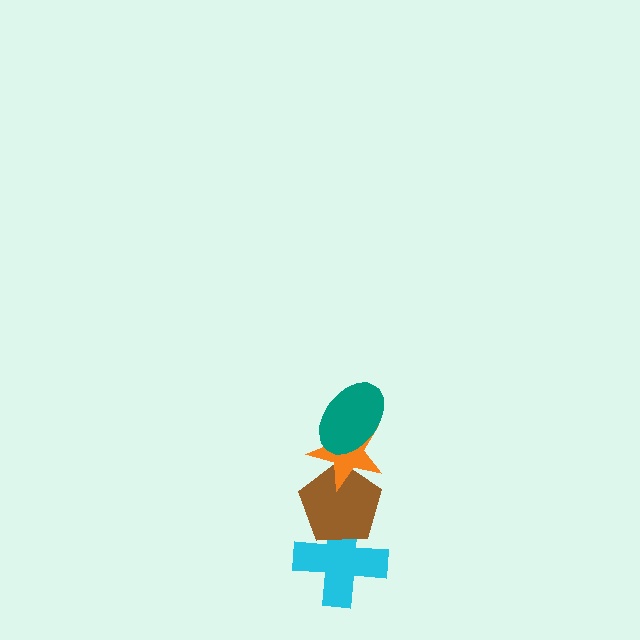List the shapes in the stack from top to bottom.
From top to bottom: the teal ellipse, the orange star, the brown pentagon, the cyan cross.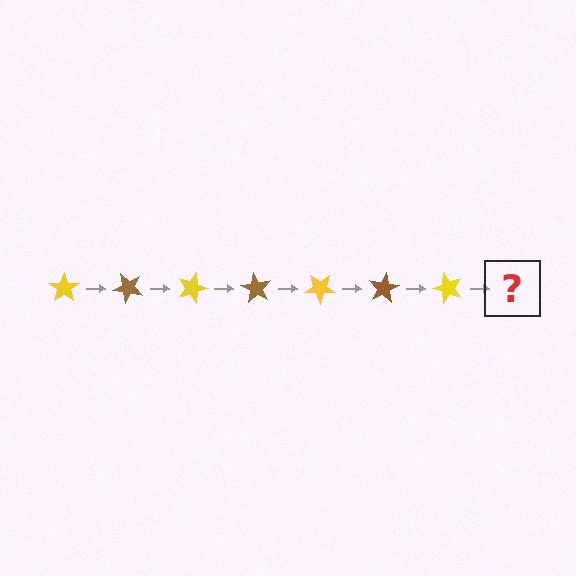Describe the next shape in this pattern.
It should be a brown star, rotated 315 degrees from the start.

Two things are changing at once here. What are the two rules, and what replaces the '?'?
The two rules are that it rotates 45 degrees each step and the color cycles through yellow and brown. The '?' should be a brown star, rotated 315 degrees from the start.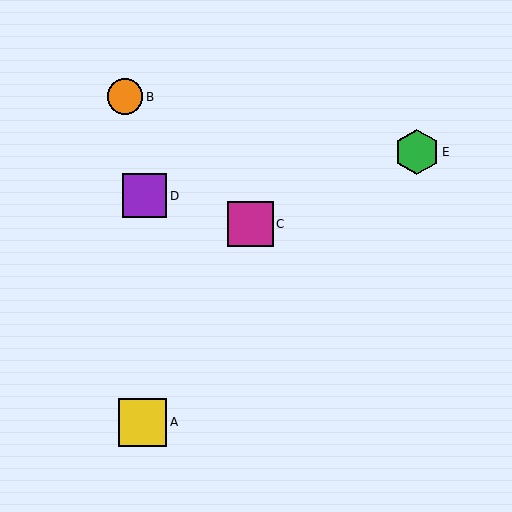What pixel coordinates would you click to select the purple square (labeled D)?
Click at (145, 196) to select the purple square D.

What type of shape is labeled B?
Shape B is an orange circle.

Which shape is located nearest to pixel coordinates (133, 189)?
The purple square (labeled D) at (145, 196) is nearest to that location.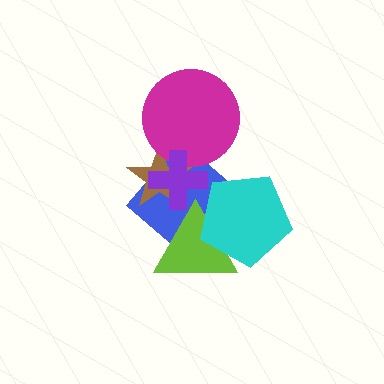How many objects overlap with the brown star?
3 objects overlap with the brown star.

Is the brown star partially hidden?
Yes, it is partially covered by another shape.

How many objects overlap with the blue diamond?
4 objects overlap with the blue diamond.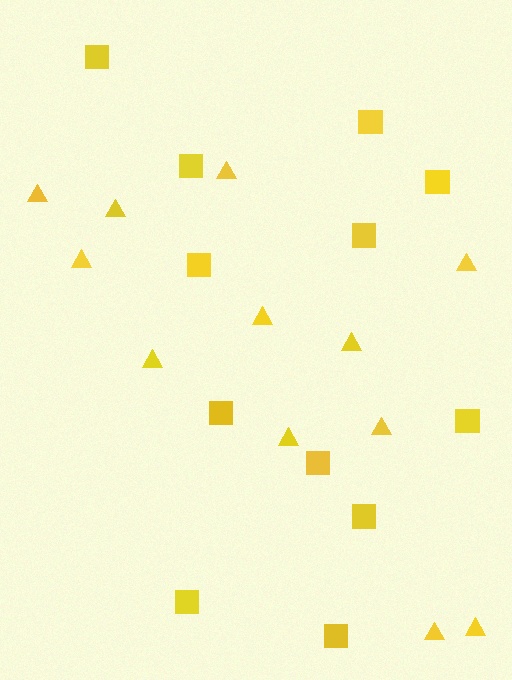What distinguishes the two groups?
There are 2 groups: one group of squares (12) and one group of triangles (12).